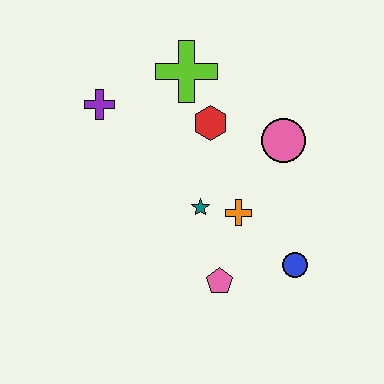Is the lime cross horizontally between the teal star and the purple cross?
Yes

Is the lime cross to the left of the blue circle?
Yes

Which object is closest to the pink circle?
The red hexagon is closest to the pink circle.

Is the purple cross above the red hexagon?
Yes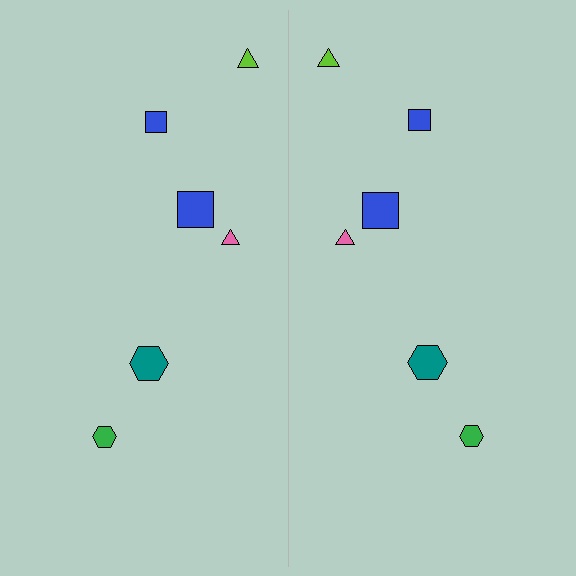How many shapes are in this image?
There are 12 shapes in this image.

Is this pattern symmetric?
Yes, this pattern has bilateral (reflection) symmetry.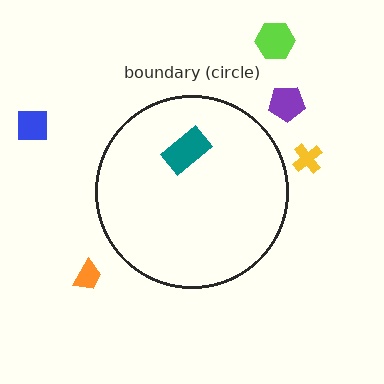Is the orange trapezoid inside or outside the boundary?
Outside.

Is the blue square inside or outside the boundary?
Outside.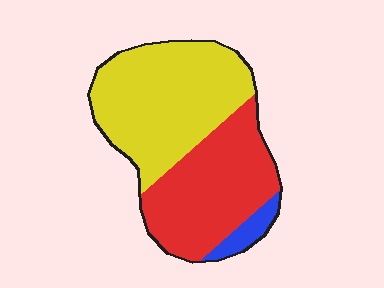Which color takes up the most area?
Yellow, at roughly 50%.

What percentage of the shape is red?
Red covers 42% of the shape.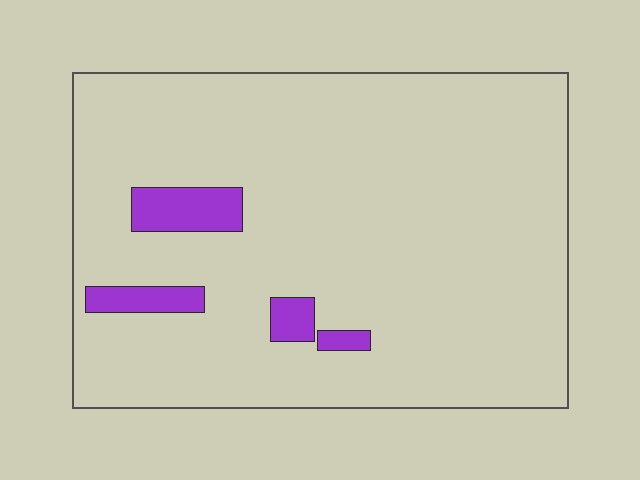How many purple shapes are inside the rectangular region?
4.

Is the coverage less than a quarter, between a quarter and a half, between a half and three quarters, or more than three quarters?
Less than a quarter.